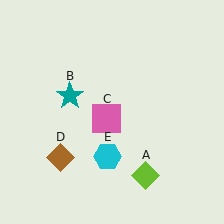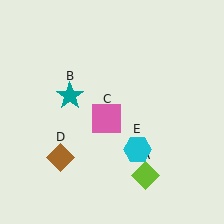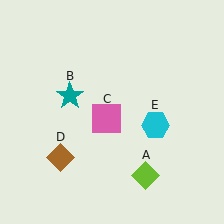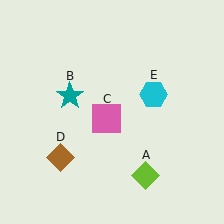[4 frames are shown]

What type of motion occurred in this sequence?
The cyan hexagon (object E) rotated counterclockwise around the center of the scene.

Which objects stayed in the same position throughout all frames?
Lime diamond (object A) and teal star (object B) and pink square (object C) and brown diamond (object D) remained stationary.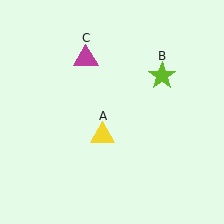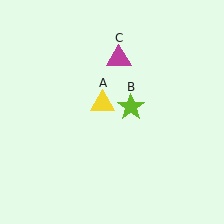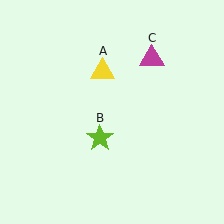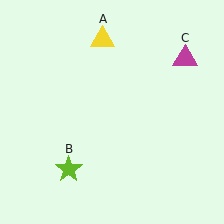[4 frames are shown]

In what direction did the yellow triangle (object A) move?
The yellow triangle (object A) moved up.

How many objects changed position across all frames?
3 objects changed position: yellow triangle (object A), lime star (object B), magenta triangle (object C).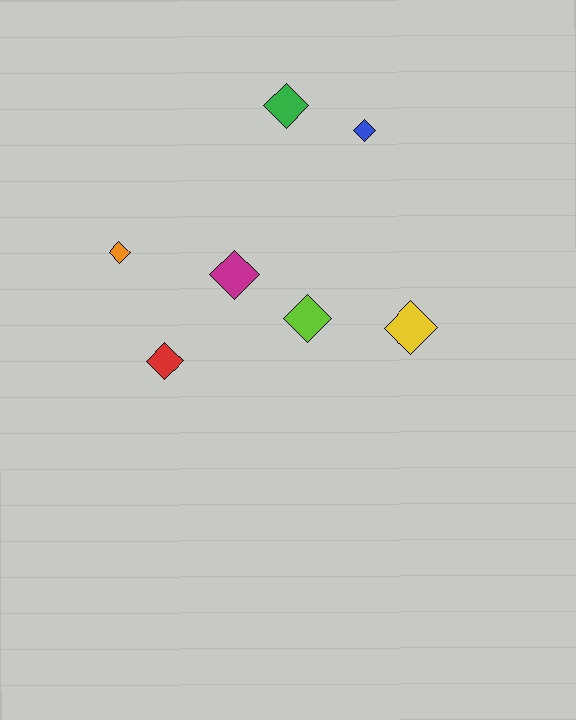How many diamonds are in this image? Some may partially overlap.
There are 7 diamonds.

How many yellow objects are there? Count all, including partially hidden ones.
There is 1 yellow object.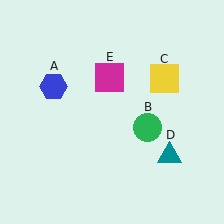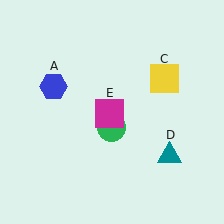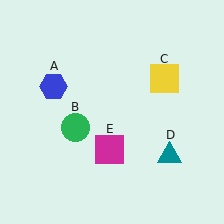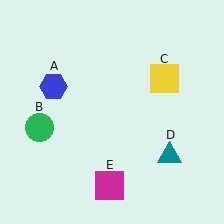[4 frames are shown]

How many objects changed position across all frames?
2 objects changed position: green circle (object B), magenta square (object E).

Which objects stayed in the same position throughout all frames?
Blue hexagon (object A) and yellow square (object C) and teal triangle (object D) remained stationary.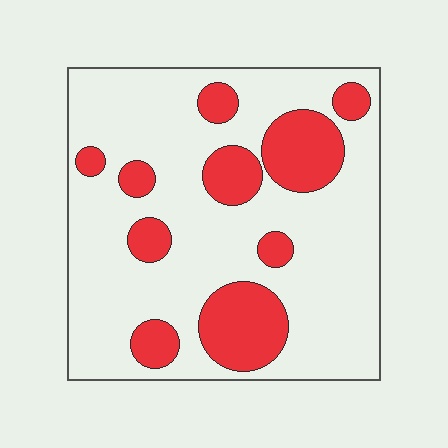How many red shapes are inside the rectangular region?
10.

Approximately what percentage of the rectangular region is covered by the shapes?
Approximately 25%.